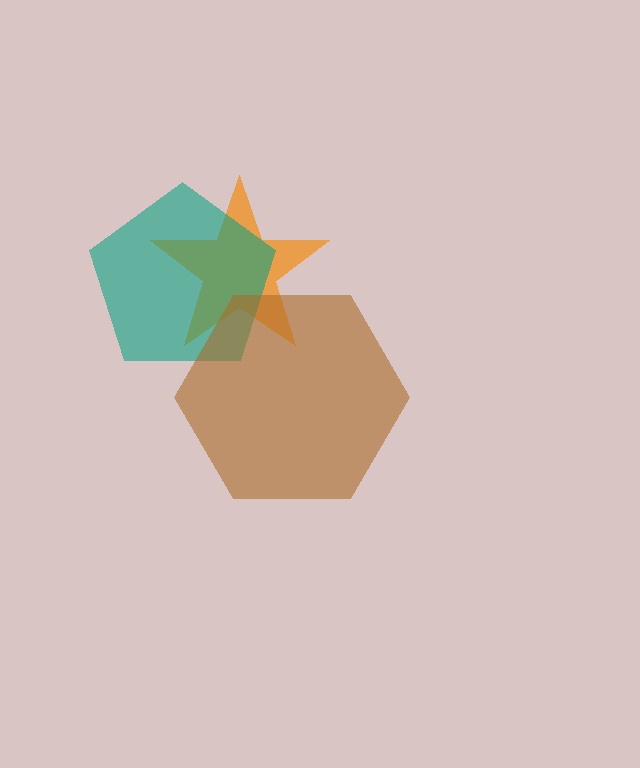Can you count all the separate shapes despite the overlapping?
Yes, there are 3 separate shapes.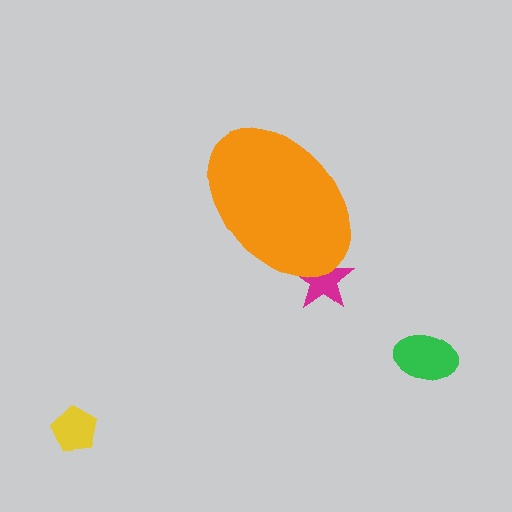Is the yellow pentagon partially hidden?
No, the yellow pentagon is fully visible.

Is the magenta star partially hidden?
Yes, the magenta star is partially hidden behind the orange ellipse.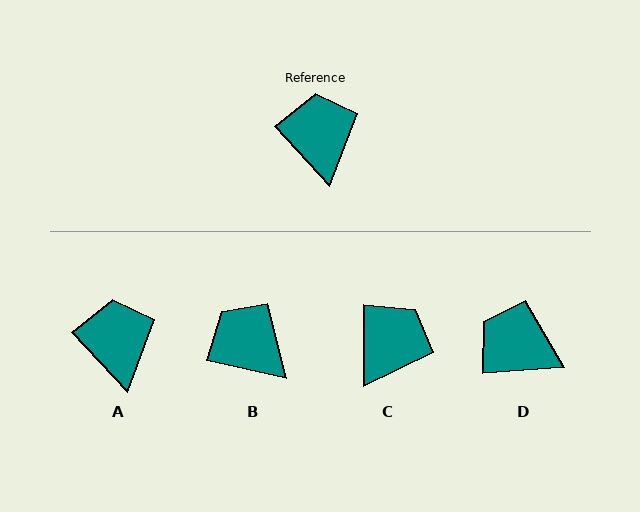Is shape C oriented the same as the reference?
No, it is off by about 43 degrees.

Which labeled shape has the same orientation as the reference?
A.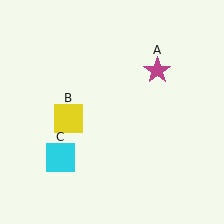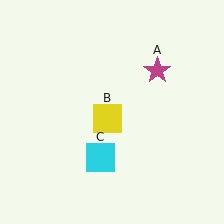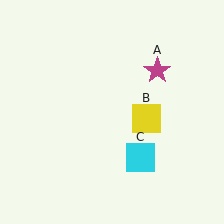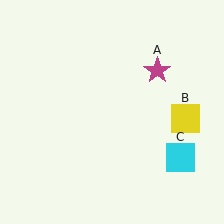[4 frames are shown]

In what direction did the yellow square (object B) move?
The yellow square (object B) moved right.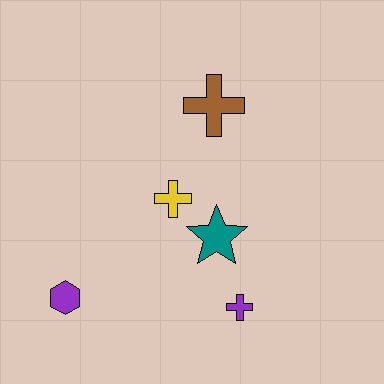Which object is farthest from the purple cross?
The brown cross is farthest from the purple cross.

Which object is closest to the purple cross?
The teal star is closest to the purple cross.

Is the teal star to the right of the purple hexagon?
Yes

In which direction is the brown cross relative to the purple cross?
The brown cross is above the purple cross.